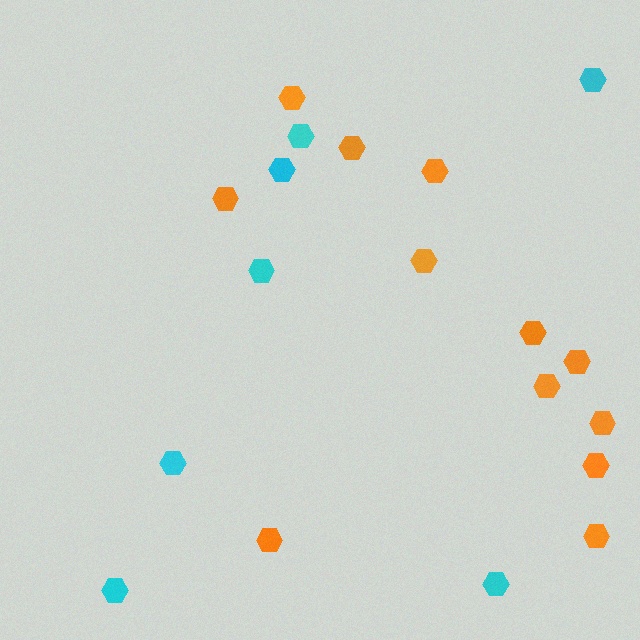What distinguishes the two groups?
There are 2 groups: one group of orange hexagons (12) and one group of cyan hexagons (7).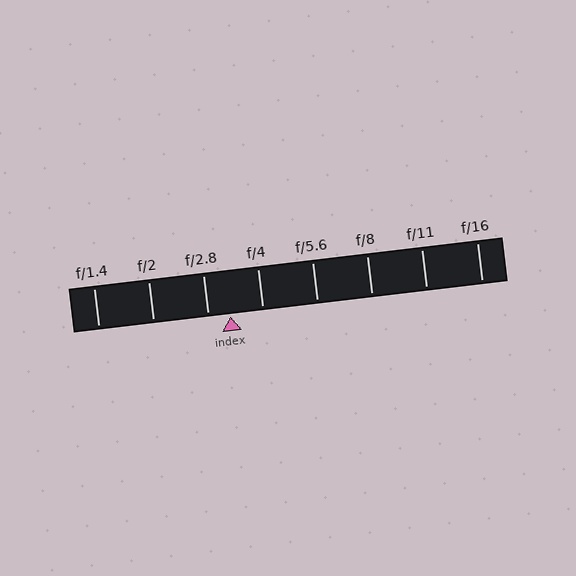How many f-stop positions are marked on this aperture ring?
There are 8 f-stop positions marked.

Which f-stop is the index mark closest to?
The index mark is closest to f/2.8.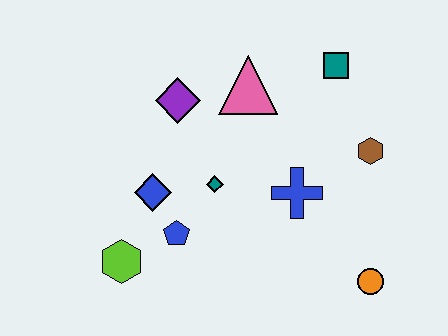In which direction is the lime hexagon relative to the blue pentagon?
The lime hexagon is to the left of the blue pentagon.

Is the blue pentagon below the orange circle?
No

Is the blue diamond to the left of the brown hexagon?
Yes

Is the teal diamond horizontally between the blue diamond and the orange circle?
Yes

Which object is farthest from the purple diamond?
The orange circle is farthest from the purple diamond.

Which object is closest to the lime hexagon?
The blue pentagon is closest to the lime hexagon.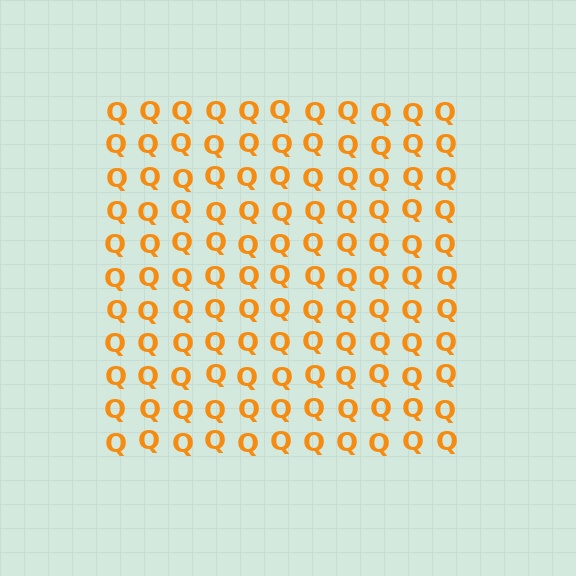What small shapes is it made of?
It is made of small letter Q's.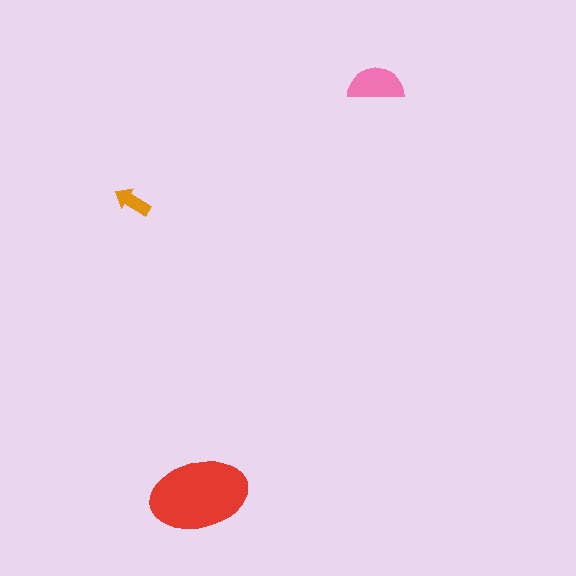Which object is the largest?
The red ellipse.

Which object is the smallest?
The orange arrow.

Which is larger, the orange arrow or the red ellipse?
The red ellipse.